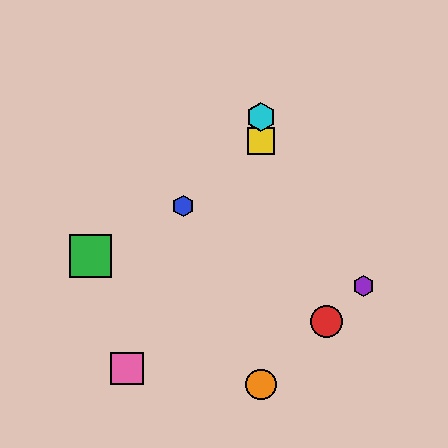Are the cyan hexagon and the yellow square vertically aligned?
Yes, both are at x≈261.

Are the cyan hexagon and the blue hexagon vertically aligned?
No, the cyan hexagon is at x≈261 and the blue hexagon is at x≈183.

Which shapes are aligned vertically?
The yellow square, the orange circle, the cyan hexagon are aligned vertically.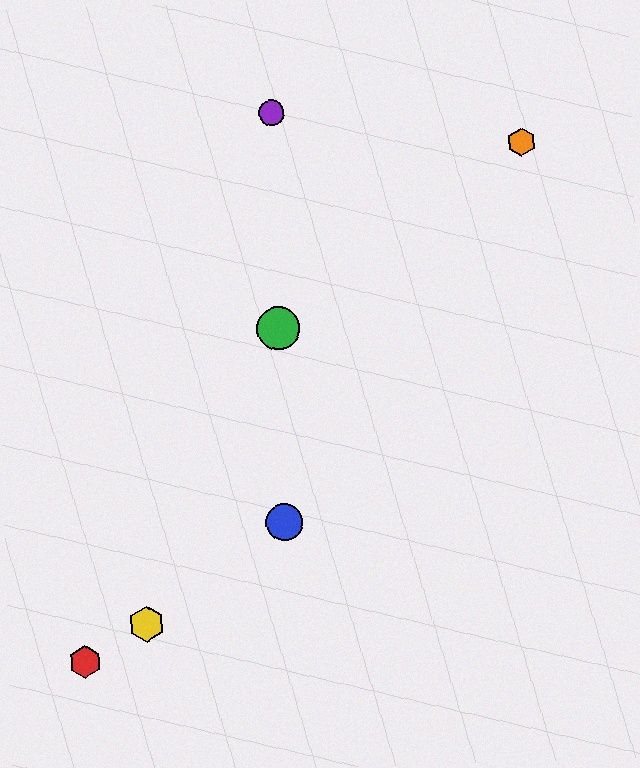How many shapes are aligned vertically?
3 shapes (the blue circle, the green circle, the purple circle) are aligned vertically.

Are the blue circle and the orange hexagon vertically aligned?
No, the blue circle is at x≈284 and the orange hexagon is at x≈521.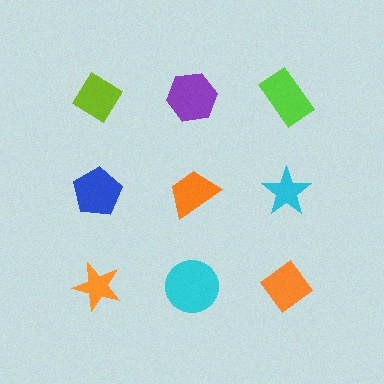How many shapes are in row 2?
3 shapes.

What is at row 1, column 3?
A lime rectangle.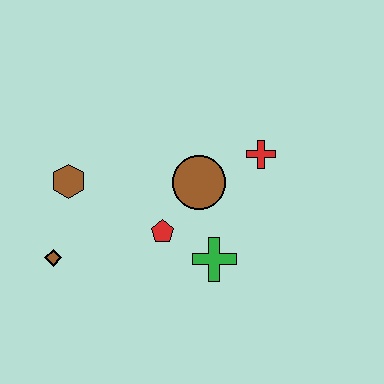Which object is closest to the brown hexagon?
The brown diamond is closest to the brown hexagon.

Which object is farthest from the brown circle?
The brown diamond is farthest from the brown circle.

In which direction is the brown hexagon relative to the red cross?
The brown hexagon is to the left of the red cross.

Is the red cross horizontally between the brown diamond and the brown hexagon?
No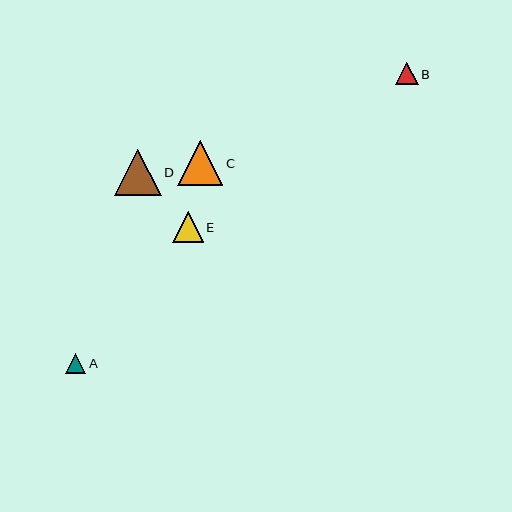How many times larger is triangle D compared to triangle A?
Triangle D is approximately 2.3 times the size of triangle A.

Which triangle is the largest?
Triangle D is the largest with a size of approximately 46 pixels.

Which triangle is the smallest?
Triangle A is the smallest with a size of approximately 20 pixels.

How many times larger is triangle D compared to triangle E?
Triangle D is approximately 1.5 times the size of triangle E.